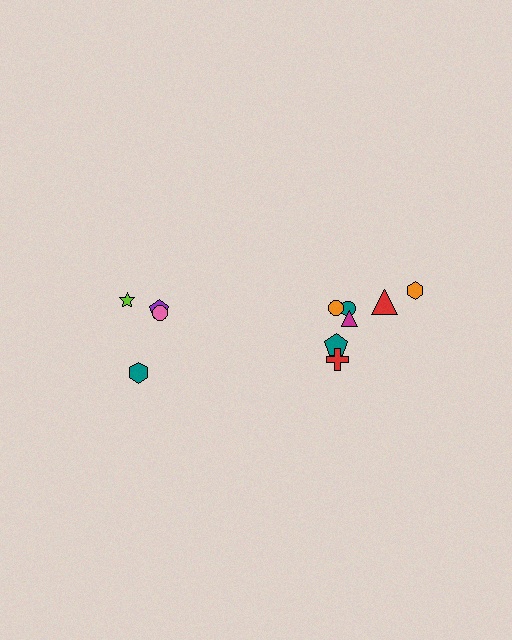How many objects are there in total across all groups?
There are 11 objects.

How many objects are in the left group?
There are 4 objects.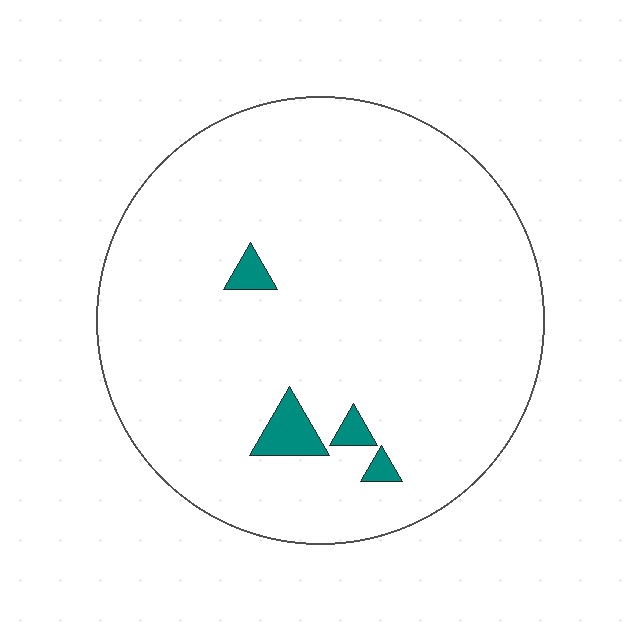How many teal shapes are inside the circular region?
4.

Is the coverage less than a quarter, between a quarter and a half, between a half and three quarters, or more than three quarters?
Less than a quarter.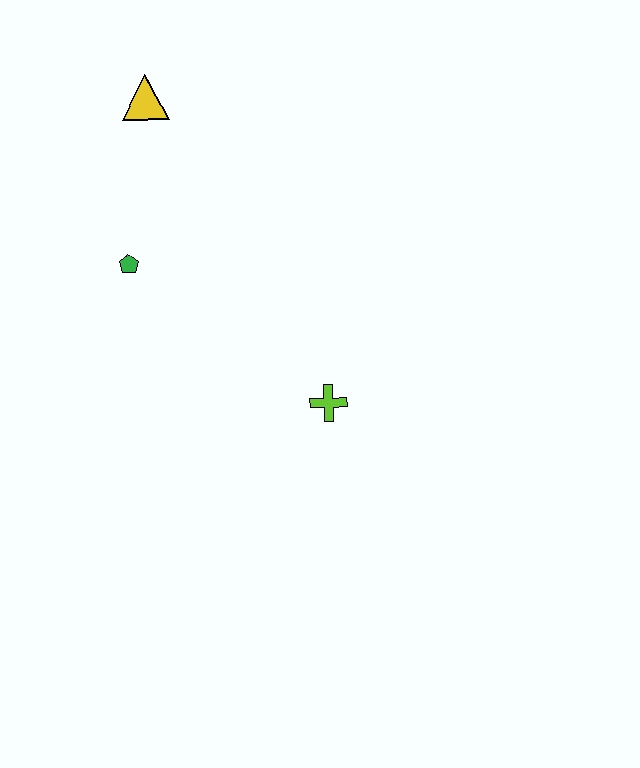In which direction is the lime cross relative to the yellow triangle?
The lime cross is below the yellow triangle.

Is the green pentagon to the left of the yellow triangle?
Yes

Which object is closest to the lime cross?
The green pentagon is closest to the lime cross.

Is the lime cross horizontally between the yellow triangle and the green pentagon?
No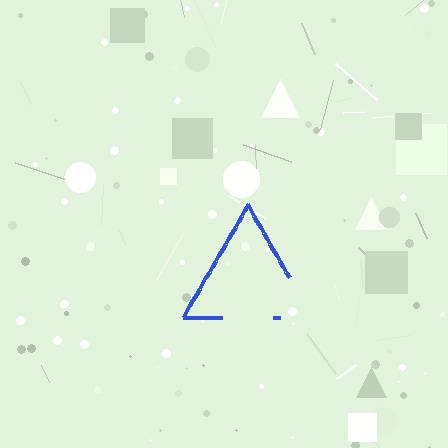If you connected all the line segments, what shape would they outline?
They would outline a triangle.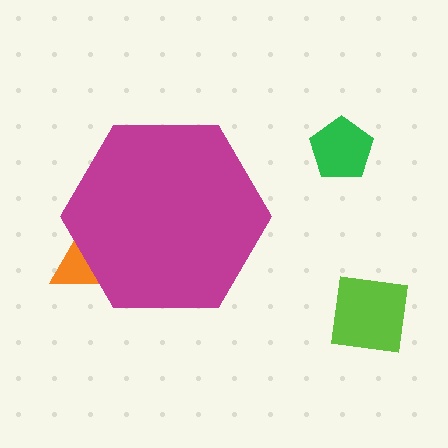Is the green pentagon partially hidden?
No, the green pentagon is fully visible.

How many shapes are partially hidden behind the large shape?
1 shape is partially hidden.